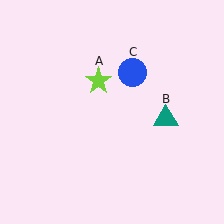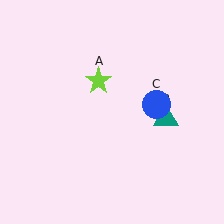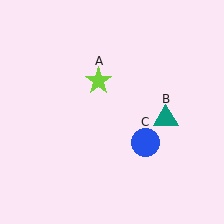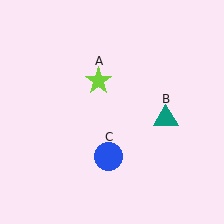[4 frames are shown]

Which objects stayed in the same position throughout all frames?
Lime star (object A) and teal triangle (object B) remained stationary.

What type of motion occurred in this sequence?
The blue circle (object C) rotated clockwise around the center of the scene.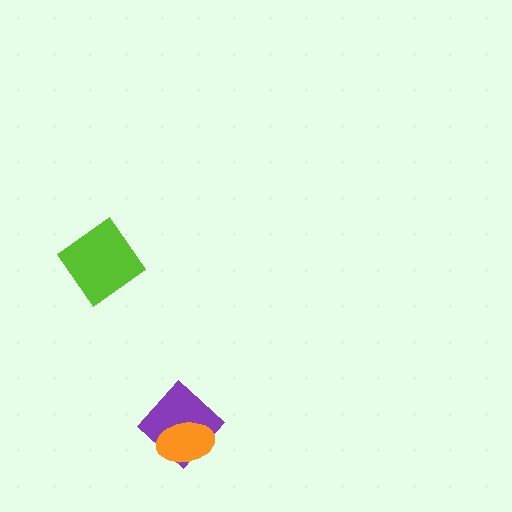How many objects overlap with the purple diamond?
1 object overlaps with the purple diamond.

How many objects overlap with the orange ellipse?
1 object overlaps with the orange ellipse.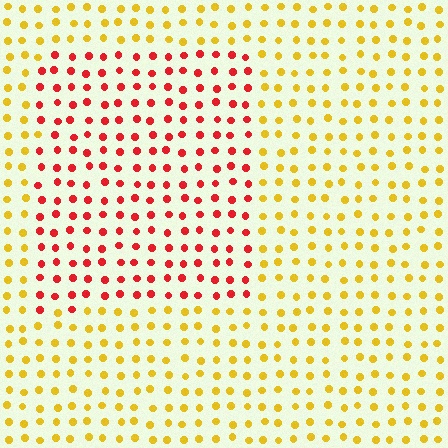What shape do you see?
I see a rectangle.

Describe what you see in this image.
The image is filled with small yellow elements in a uniform arrangement. A rectangle-shaped region is visible where the elements are tinted to a slightly different hue, forming a subtle color boundary.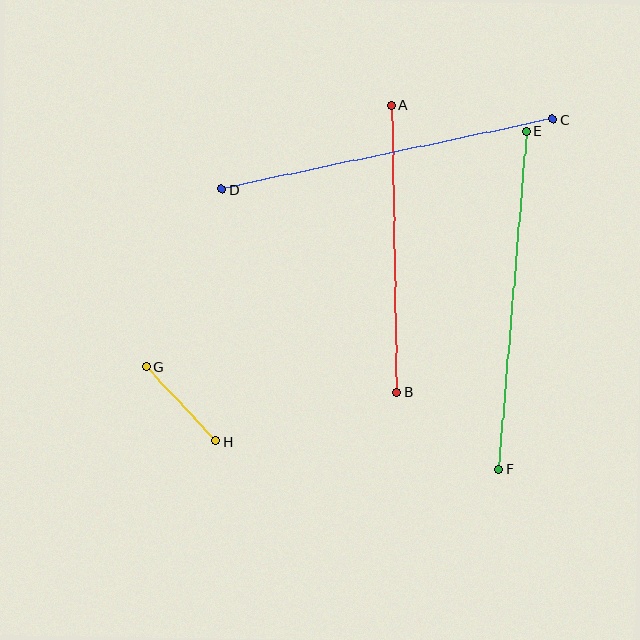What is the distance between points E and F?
The distance is approximately 338 pixels.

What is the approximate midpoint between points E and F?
The midpoint is at approximately (512, 300) pixels.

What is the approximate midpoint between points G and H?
The midpoint is at approximately (181, 404) pixels.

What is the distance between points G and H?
The distance is approximately 102 pixels.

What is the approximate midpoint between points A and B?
The midpoint is at approximately (394, 249) pixels.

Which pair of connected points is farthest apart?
Points C and D are farthest apart.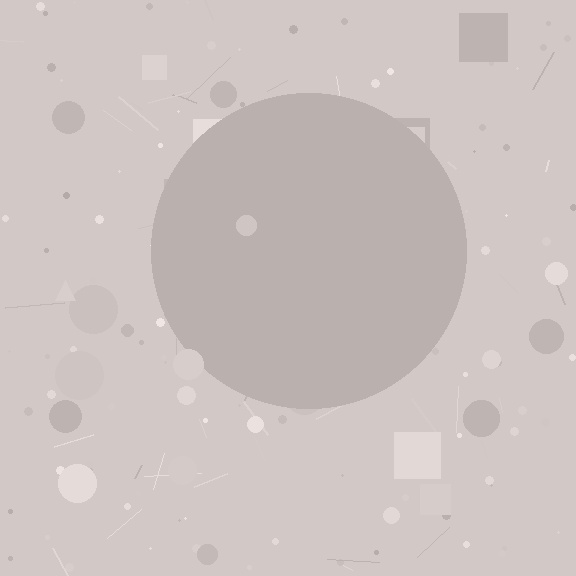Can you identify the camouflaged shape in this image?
The camouflaged shape is a circle.